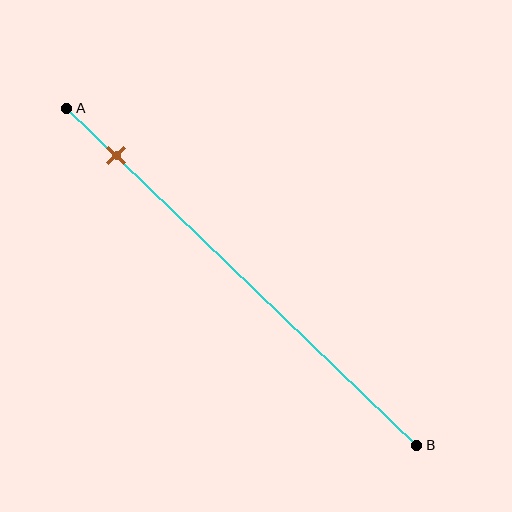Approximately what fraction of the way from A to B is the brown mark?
The brown mark is approximately 15% of the way from A to B.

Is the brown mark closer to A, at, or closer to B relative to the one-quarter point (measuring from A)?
The brown mark is closer to point A than the one-quarter point of segment AB.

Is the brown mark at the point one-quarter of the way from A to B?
No, the mark is at about 15% from A, not at the 25% one-quarter point.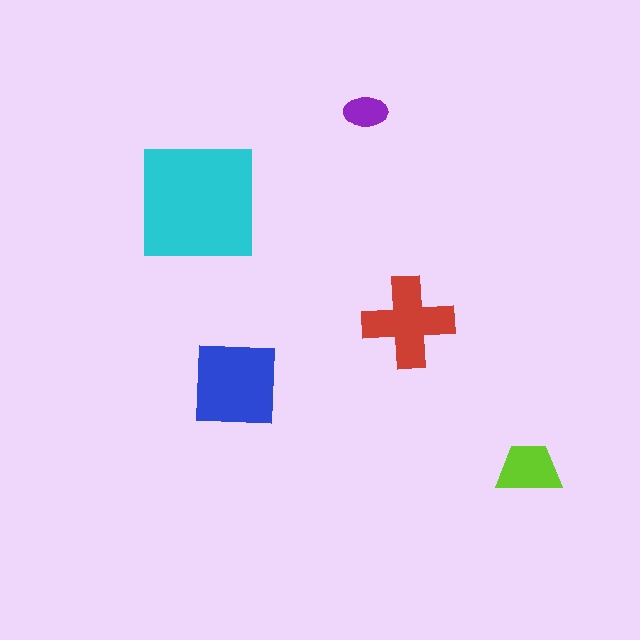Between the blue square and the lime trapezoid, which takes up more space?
The blue square.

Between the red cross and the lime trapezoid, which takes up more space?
The red cross.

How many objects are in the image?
There are 5 objects in the image.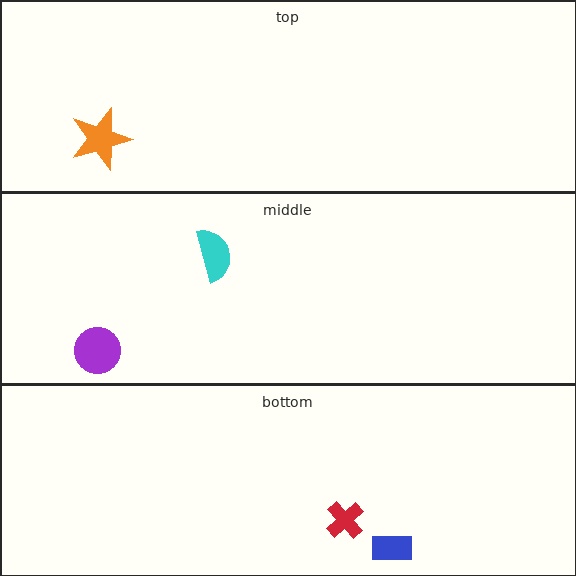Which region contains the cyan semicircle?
The middle region.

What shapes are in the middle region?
The cyan semicircle, the purple circle.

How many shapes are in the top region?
1.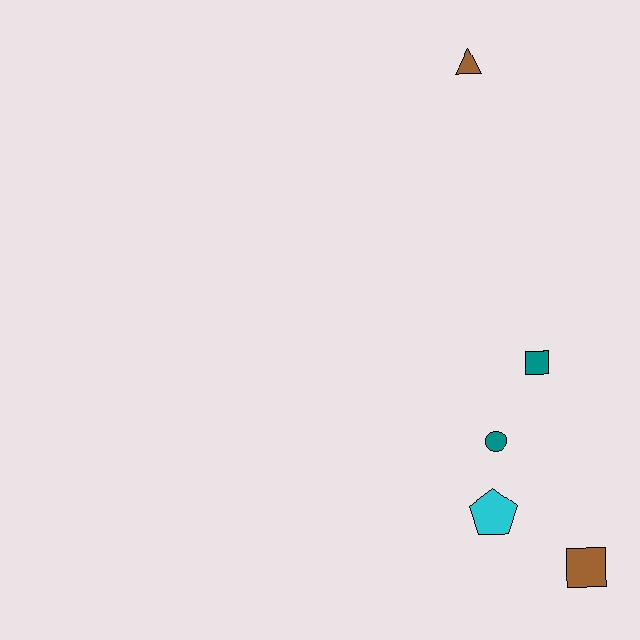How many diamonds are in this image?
There are no diamonds.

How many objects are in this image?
There are 5 objects.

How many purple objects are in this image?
There are no purple objects.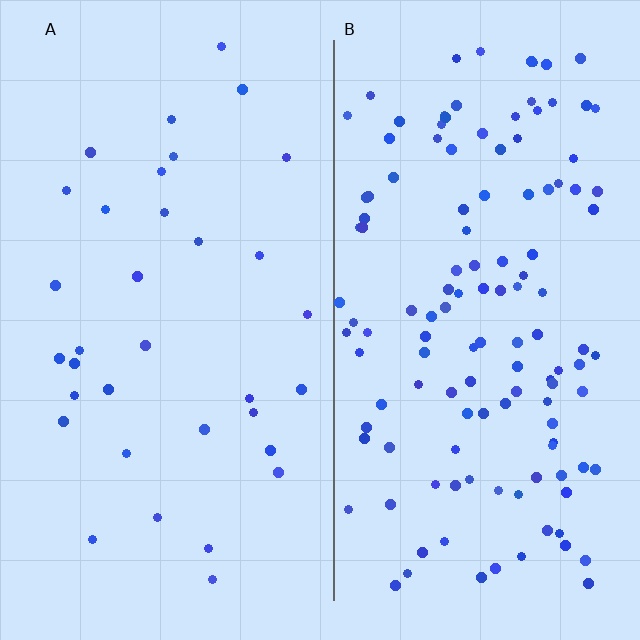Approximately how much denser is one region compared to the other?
Approximately 3.8× — region B over region A.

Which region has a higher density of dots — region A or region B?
B (the right).